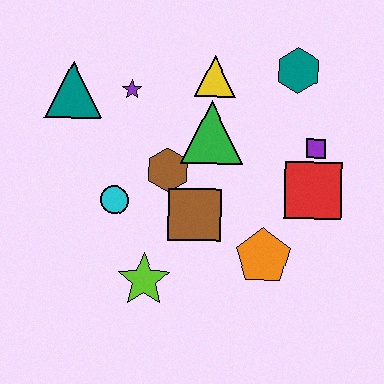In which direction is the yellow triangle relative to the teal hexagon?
The yellow triangle is to the left of the teal hexagon.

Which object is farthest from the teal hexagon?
The lime star is farthest from the teal hexagon.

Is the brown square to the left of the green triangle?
Yes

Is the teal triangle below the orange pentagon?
No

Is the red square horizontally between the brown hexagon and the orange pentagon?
No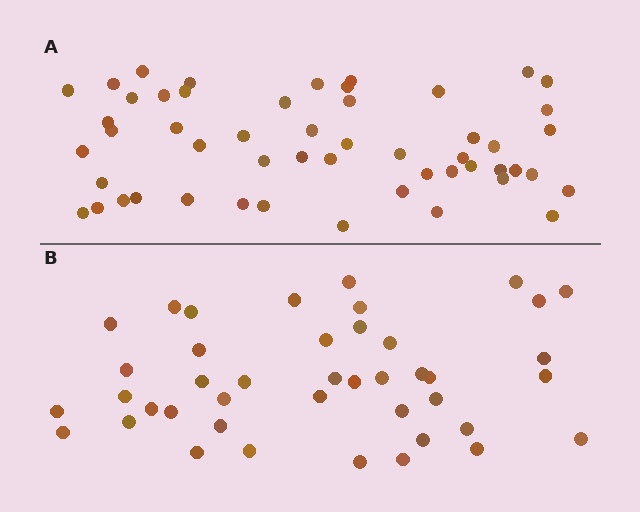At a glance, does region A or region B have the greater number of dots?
Region A (the top region) has more dots.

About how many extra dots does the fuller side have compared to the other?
Region A has roughly 10 or so more dots than region B.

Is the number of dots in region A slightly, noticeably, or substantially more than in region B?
Region A has only slightly more — the two regions are fairly close. The ratio is roughly 1.2 to 1.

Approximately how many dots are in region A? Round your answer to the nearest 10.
About 50 dots. (The exact count is 52, which rounds to 50.)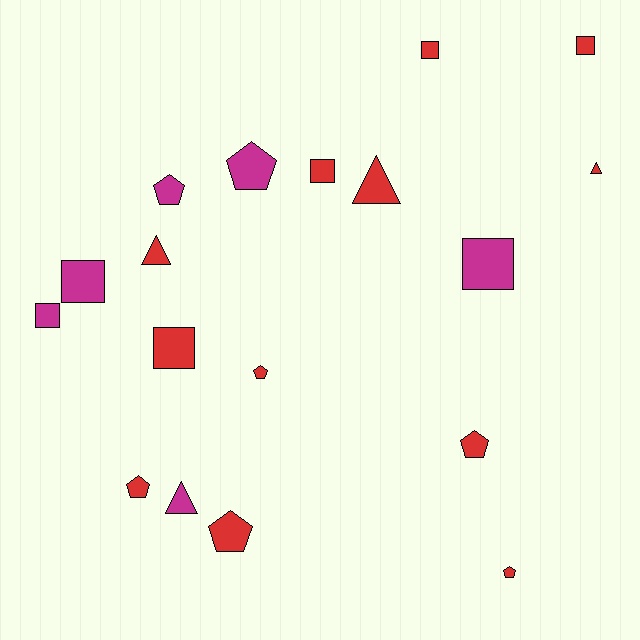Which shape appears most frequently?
Pentagon, with 7 objects.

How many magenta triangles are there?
There is 1 magenta triangle.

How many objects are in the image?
There are 18 objects.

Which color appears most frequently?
Red, with 12 objects.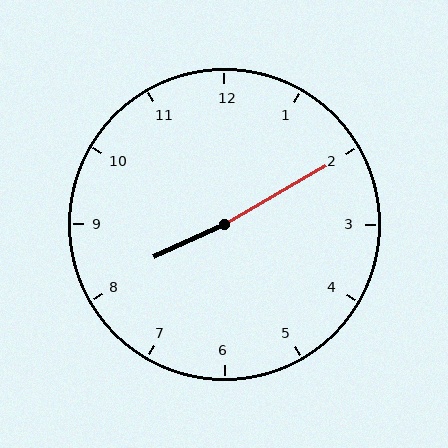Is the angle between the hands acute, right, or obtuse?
It is obtuse.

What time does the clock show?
8:10.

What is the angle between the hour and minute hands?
Approximately 175 degrees.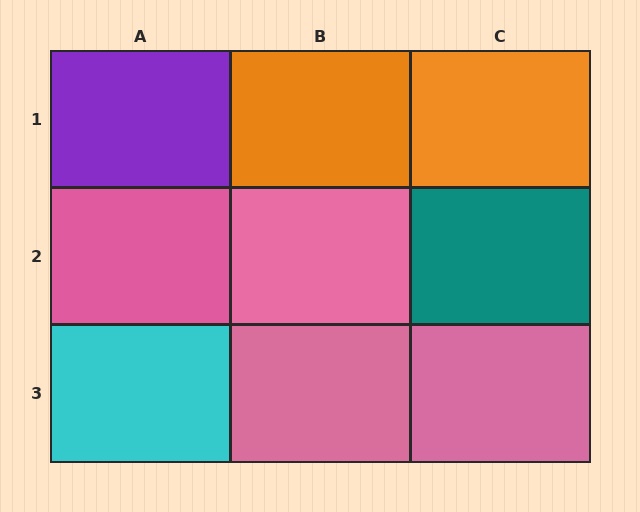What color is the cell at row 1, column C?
Orange.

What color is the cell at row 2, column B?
Pink.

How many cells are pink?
4 cells are pink.